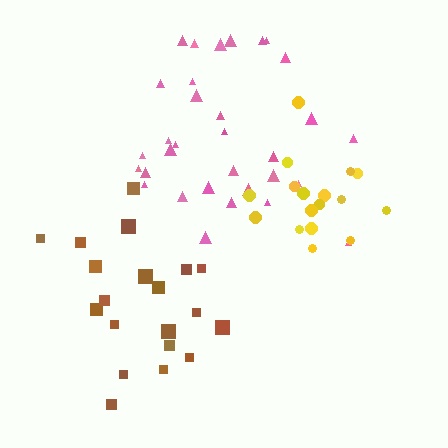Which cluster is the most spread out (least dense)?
Pink.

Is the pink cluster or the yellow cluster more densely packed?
Yellow.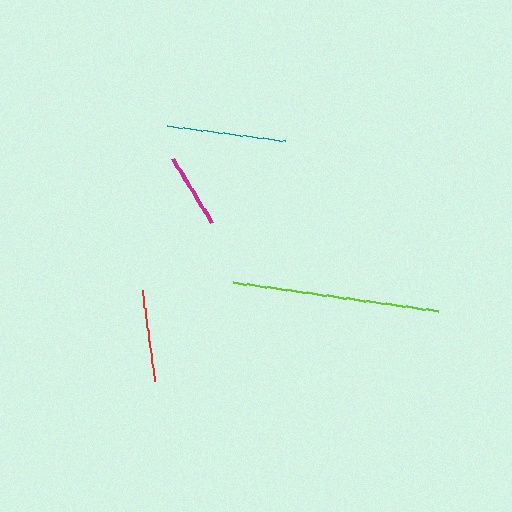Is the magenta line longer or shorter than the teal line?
The teal line is longer than the magenta line.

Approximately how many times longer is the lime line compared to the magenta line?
The lime line is approximately 2.8 times the length of the magenta line.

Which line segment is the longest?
The lime line is the longest at approximately 206 pixels.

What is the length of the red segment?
The red segment is approximately 93 pixels long.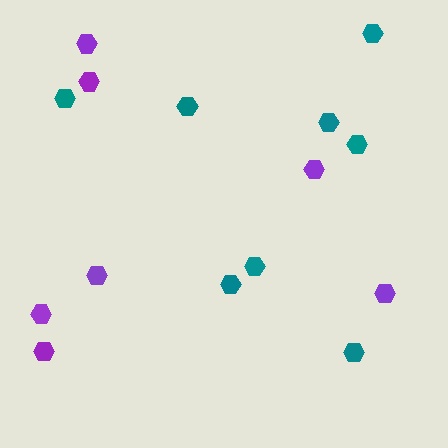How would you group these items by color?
There are 2 groups: one group of purple hexagons (7) and one group of teal hexagons (8).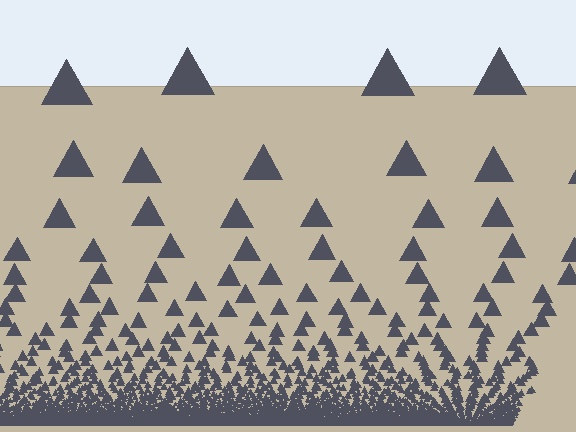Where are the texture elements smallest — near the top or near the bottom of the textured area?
Near the bottom.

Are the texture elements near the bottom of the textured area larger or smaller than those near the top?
Smaller. The gradient is inverted — elements near the bottom are smaller and denser.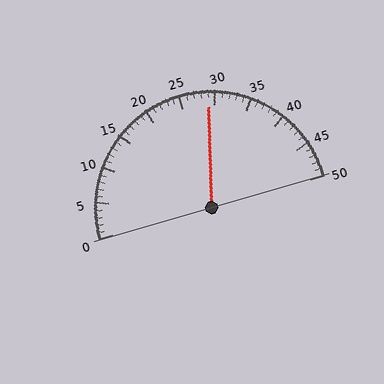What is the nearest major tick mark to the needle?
The nearest major tick mark is 30.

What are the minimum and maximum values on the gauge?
The gauge ranges from 0 to 50.